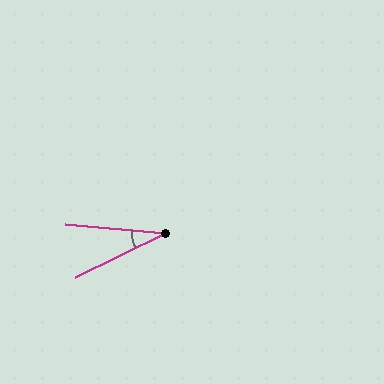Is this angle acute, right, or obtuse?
It is acute.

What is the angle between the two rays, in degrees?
Approximately 31 degrees.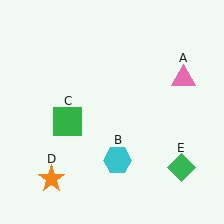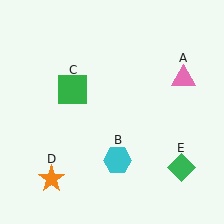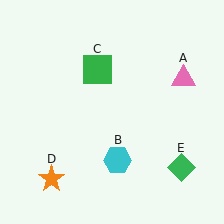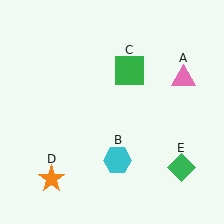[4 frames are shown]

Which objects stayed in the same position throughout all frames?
Pink triangle (object A) and cyan hexagon (object B) and orange star (object D) and green diamond (object E) remained stationary.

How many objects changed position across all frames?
1 object changed position: green square (object C).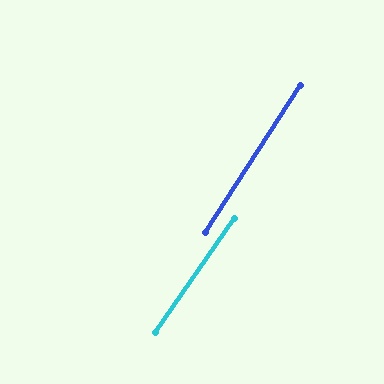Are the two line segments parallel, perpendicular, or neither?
Parallel — their directions differ by only 1.5°.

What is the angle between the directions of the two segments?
Approximately 2 degrees.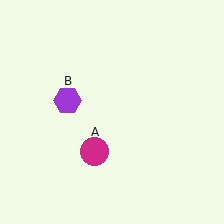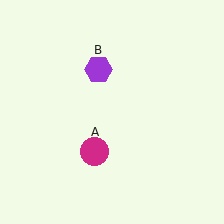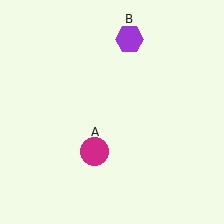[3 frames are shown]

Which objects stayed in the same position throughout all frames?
Magenta circle (object A) remained stationary.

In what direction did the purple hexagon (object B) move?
The purple hexagon (object B) moved up and to the right.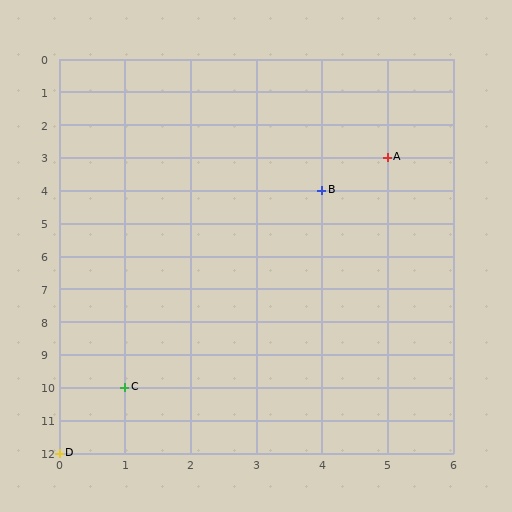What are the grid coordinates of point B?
Point B is at grid coordinates (4, 4).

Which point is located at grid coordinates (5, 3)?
Point A is at (5, 3).